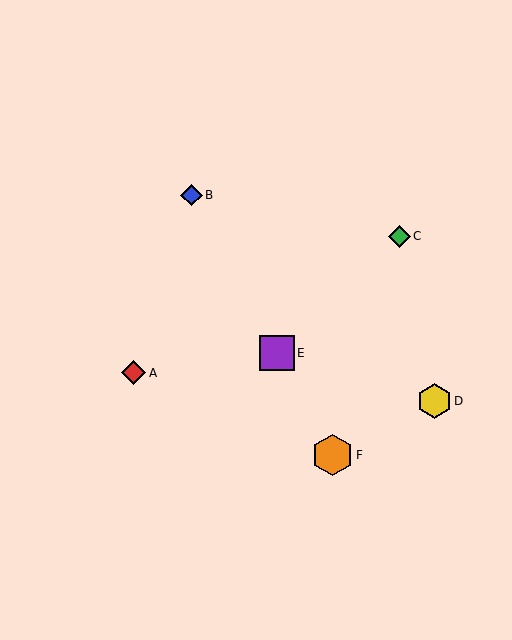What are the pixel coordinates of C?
Object C is at (399, 236).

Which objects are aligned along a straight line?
Objects B, E, F are aligned along a straight line.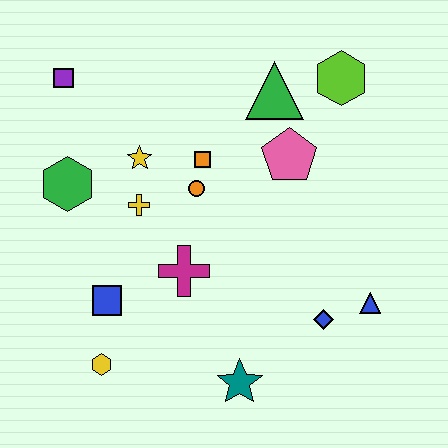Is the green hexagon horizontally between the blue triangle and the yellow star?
No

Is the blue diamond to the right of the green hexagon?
Yes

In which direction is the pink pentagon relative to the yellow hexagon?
The pink pentagon is above the yellow hexagon.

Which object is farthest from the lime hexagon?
The yellow hexagon is farthest from the lime hexagon.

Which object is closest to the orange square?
The orange circle is closest to the orange square.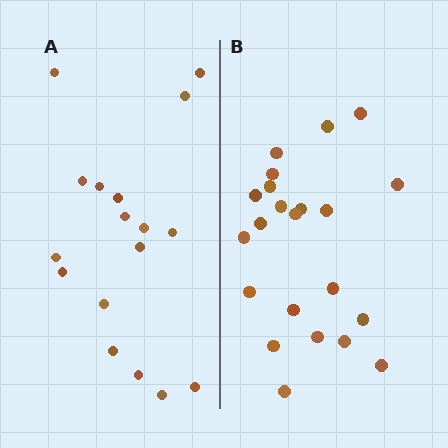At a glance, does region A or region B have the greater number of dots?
Region B (the right region) has more dots.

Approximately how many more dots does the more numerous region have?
Region B has about 5 more dots than region A.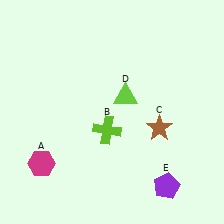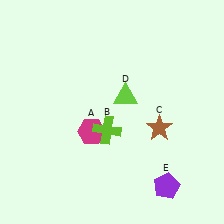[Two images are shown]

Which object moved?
The magenta hexagon (A) moved right.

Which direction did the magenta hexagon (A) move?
The magenta hexagon (A) moved right.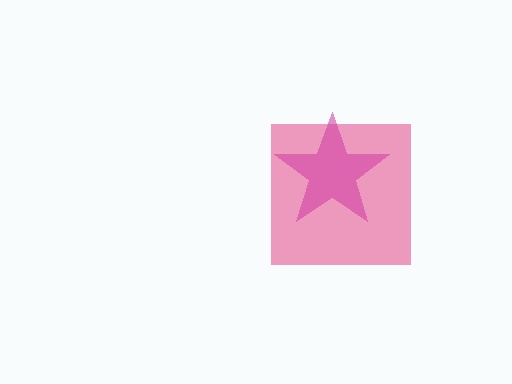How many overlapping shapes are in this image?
There are 2 overlapping shapes in the image.